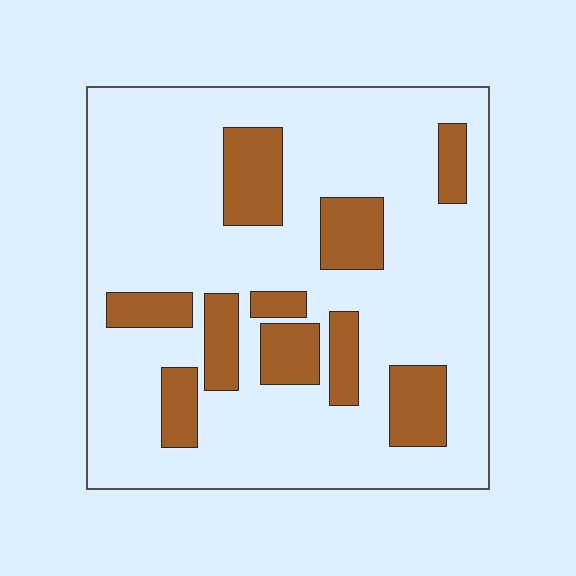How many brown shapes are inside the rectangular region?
10.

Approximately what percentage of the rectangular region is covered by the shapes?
Approximately 20%.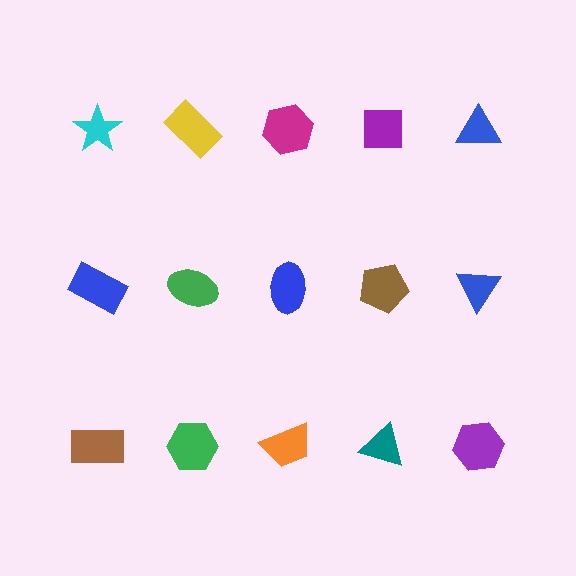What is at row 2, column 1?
A blue rectangle.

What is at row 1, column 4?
A purple square.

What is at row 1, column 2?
A yellow rectangle.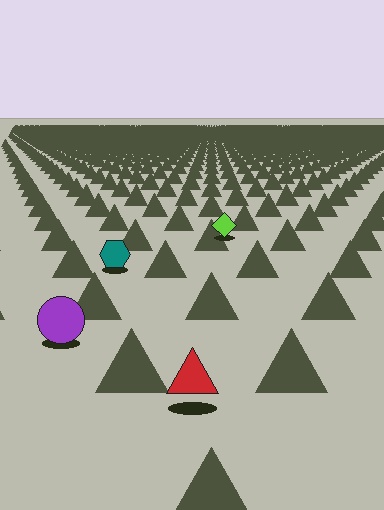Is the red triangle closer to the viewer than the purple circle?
Yes. The red triangle is closer — you can tell from the texture gradient: the ground texture is coarser near it.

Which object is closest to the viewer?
The red triangle is closest. The texture marks near it are larger and more spread out.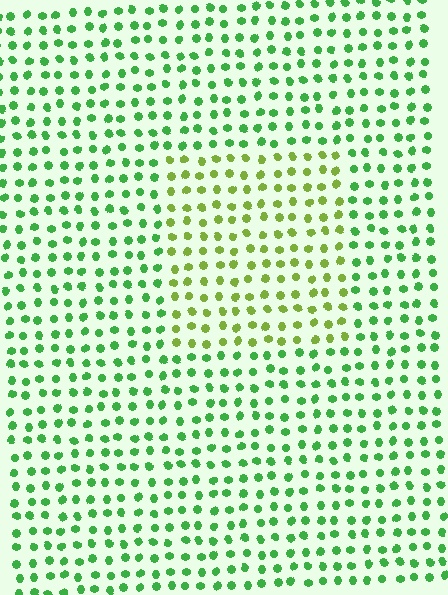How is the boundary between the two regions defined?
The boundary is defined purely by a slight shift in hue (about 38 degrees). Spacing, size, and orientation are identical on both sides.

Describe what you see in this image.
The image is filled with small green elements in a uniform arrangement. A rectangle-shaped region is visible where the elements are tinted to a slightly different hue, forming a subtle color boundary.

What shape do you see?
I see a rectangle.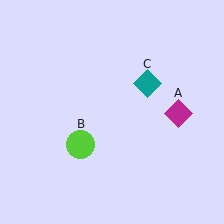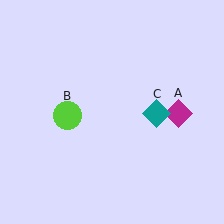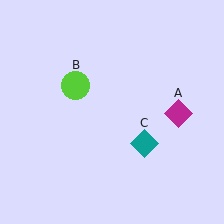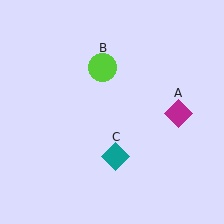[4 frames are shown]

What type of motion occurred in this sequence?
The lime circle (object B), teal diamond (object C) rotated clockwise around the center of the scene.